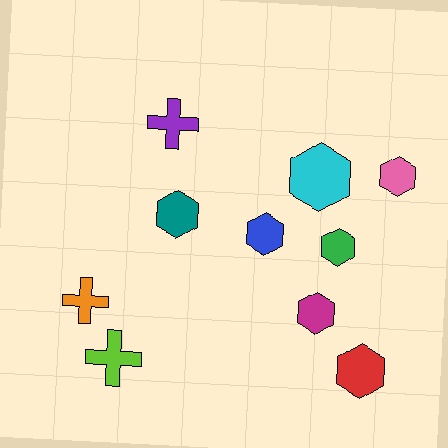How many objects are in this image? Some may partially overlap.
There are 10 objects.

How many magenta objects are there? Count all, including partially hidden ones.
There is 1 magenta object.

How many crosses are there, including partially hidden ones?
There are 3 crosses.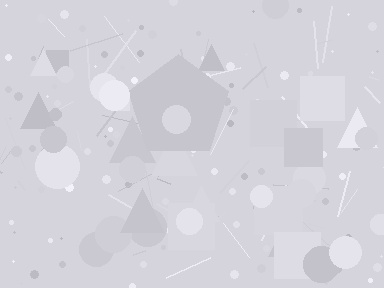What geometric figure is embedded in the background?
A pentagon is embedded in the background.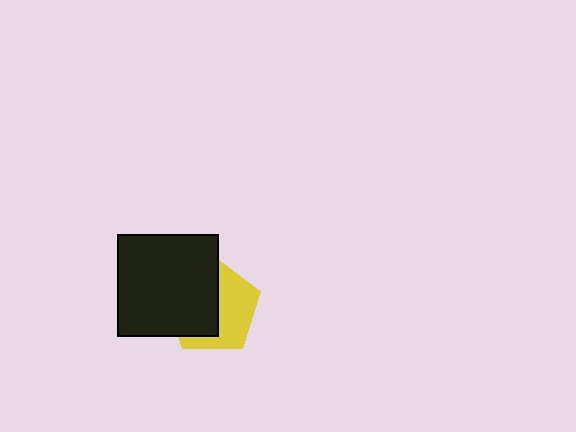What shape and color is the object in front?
The object in front is a black square.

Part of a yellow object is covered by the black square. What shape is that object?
It is a pentagon.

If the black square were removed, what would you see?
You would see the complete yellow pentagon.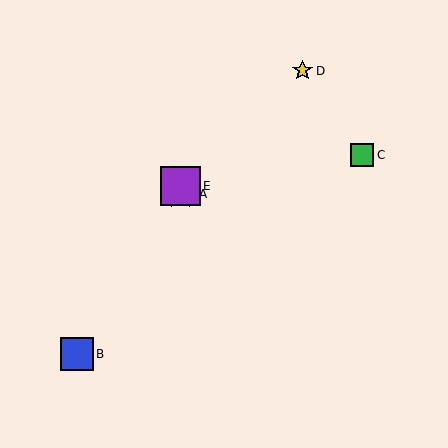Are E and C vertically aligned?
No, E is at x≈181 and C is at x≈362.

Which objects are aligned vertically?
Objects A, E are aligned vertically.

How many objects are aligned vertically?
2 objects (A, E) are aligned vertically.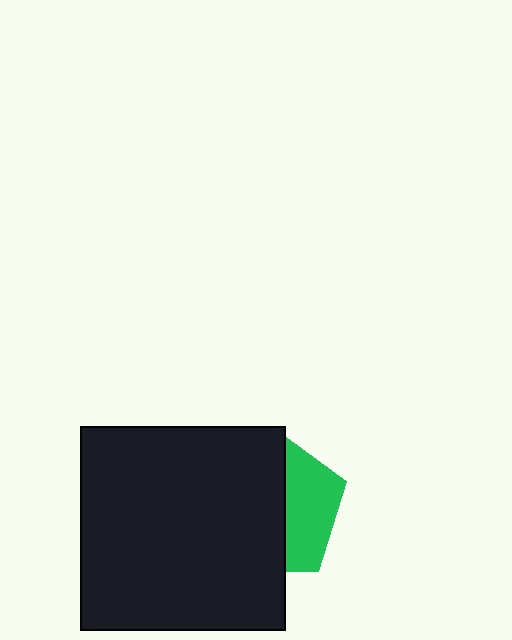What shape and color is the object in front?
The object in front is a black square.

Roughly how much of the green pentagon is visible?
A small part of it is visible (roughly 37%).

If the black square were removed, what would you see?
You would see the complete green pentagon.